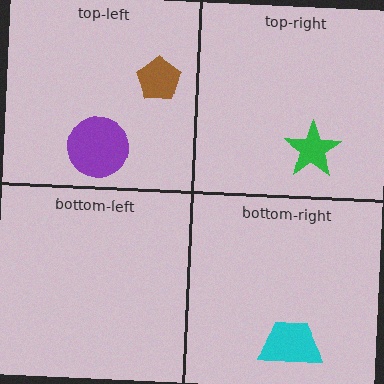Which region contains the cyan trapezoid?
The bottom-right region.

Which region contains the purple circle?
The top-left region.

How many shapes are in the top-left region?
2.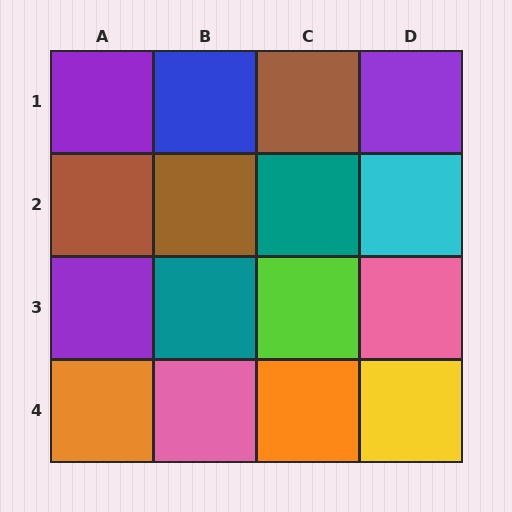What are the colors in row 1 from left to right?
Purple, blue, brown, purple.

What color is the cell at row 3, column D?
Pink.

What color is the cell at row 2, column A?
Brown.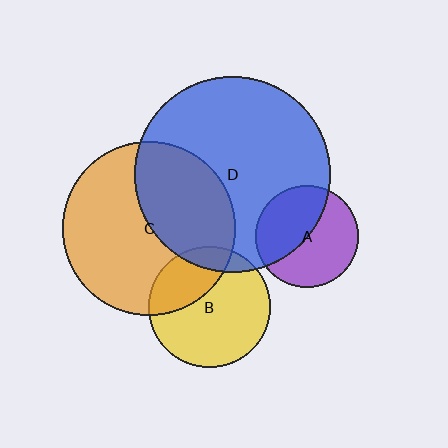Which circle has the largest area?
Circle D (blue).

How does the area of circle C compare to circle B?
Approximately 2.0 times.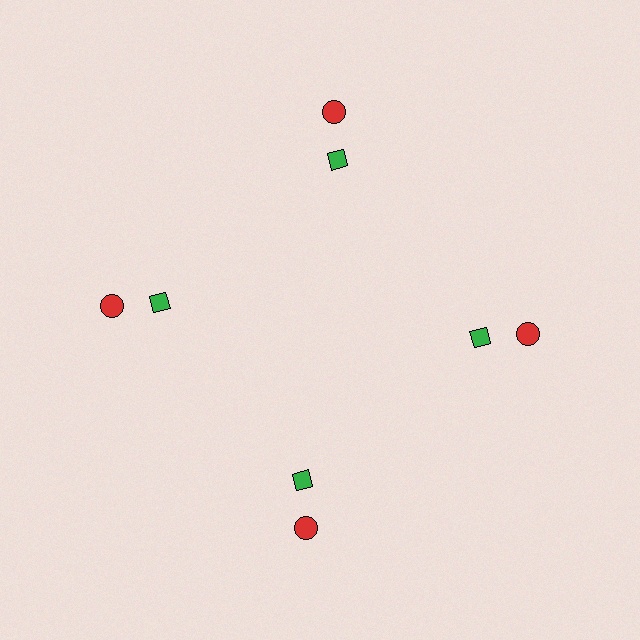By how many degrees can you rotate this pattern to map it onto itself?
The pattern maps onto itself every 90 degrees of rotation.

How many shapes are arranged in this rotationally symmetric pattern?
There are 8 shapes, arranged in 4 groups of 2.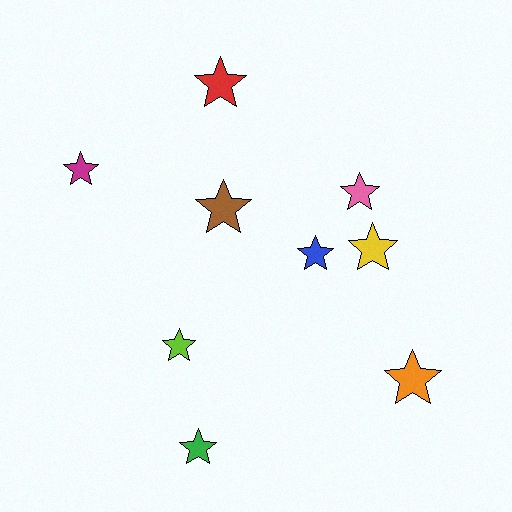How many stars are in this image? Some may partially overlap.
There are 9 stars.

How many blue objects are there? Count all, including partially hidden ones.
There is 1 blue object.